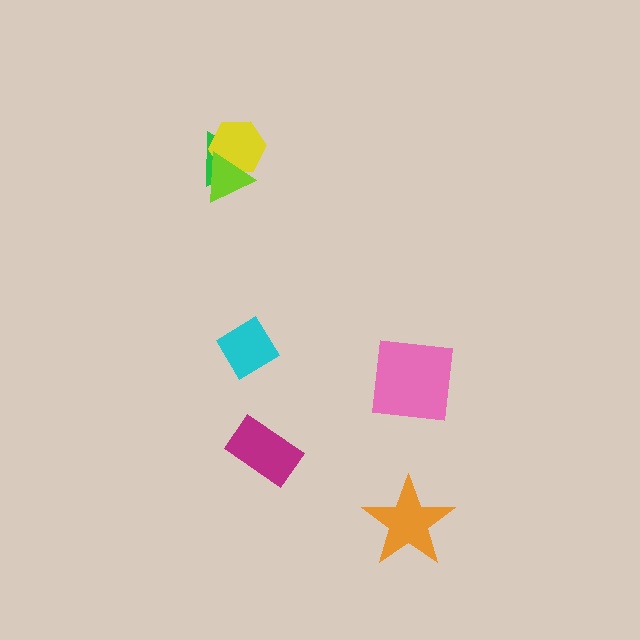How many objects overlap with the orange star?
0 objects overlap with the orange star.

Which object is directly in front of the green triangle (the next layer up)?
The yellow hexagon is directly in front of the green triangle.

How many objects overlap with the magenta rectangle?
0 objects overlap with the magenta rectangle.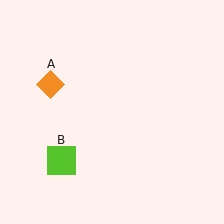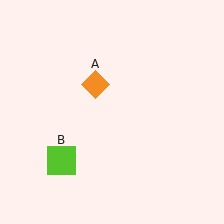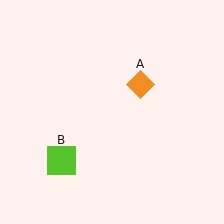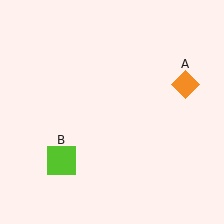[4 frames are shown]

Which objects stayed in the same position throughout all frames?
Lime square (object B) remained stationary.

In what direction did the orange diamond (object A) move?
The orange diamond (object A) moved right.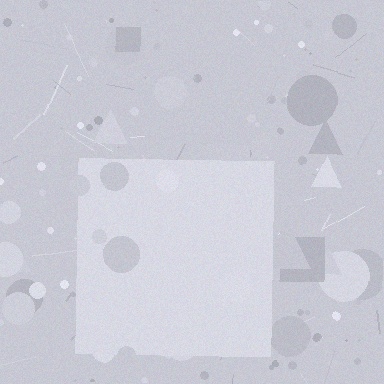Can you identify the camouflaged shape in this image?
The camouflaged shape is a square.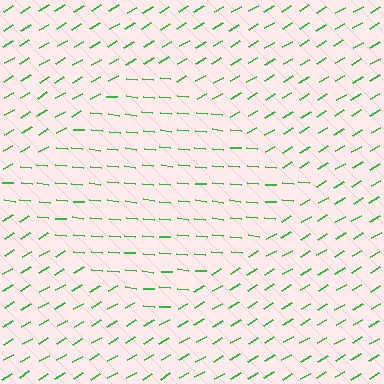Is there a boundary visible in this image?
Yes, there is a texture boundary formed by a change in line orientation.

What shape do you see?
I see a diamond.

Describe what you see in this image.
The image is filled with small green line segments. A diamond region in the image has lines oriented differently from the surrounding lines, creating a visible texture boundary.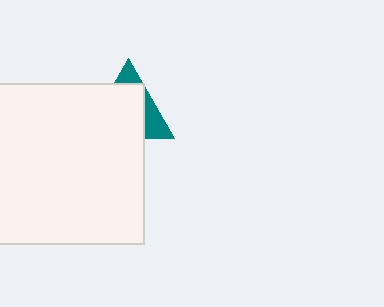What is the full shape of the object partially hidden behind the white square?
The partially hidden object is a teal triangle.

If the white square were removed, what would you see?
You would see the complete teal triangle.